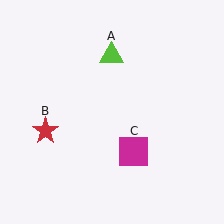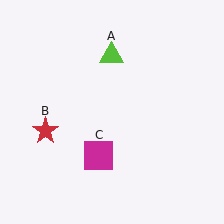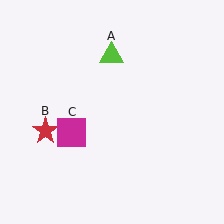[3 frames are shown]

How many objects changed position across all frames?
1 object changed position: magenta square (object C).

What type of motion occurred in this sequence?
The magenta square (object C) rotated clockwise around the center of the scene.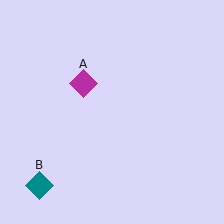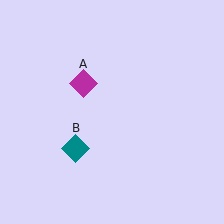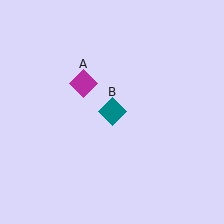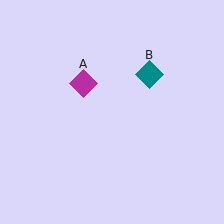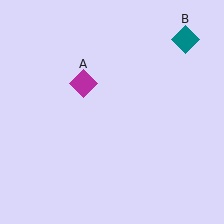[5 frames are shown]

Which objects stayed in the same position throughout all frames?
Magenta diamond (object A) remained stationary.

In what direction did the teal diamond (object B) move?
The teal diamond (object B) moved up and to the right.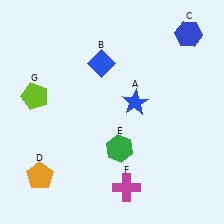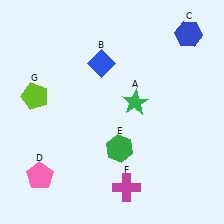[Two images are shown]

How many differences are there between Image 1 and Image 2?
There are 2 differences between the two images.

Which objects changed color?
A changed from blue to green. D changed from orange to pink.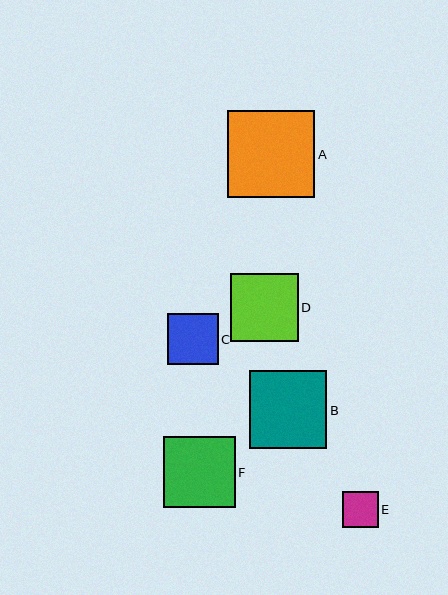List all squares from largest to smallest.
From largest to smallest: A, B, F, D, C, E.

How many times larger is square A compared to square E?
Square A is approximately 2.4 times the size of square E.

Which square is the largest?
Square A is the largest with a size of approximately 87 pixels.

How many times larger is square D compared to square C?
Square D is approximately 1.3 times the size of square C.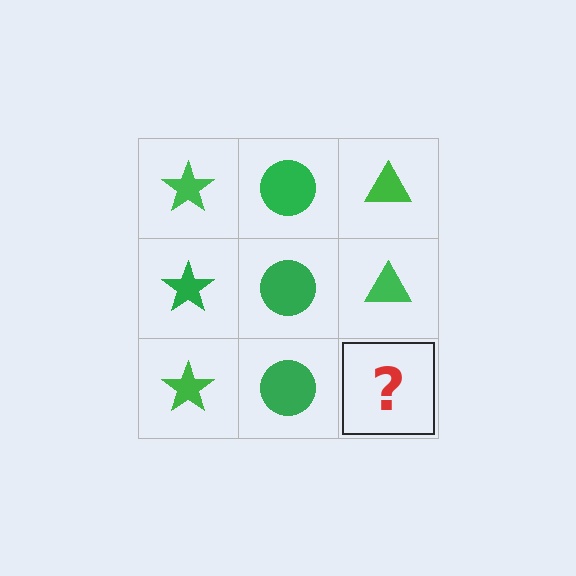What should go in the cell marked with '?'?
The missing cell should contain a green triangle.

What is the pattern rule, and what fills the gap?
The rule is that each column has a consistent shape. The gap should be filled with a green triangle.